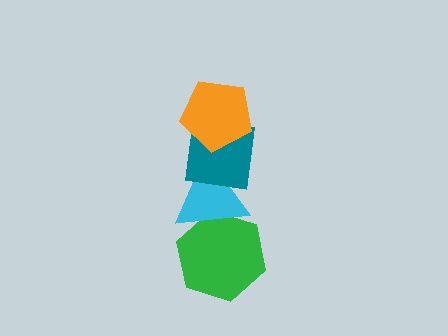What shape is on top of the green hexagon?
The cyan triangle is on top of the green hexagon.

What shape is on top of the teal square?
The orange pentagon is on top of the teal square.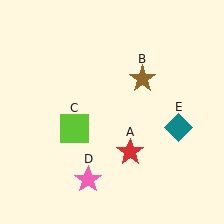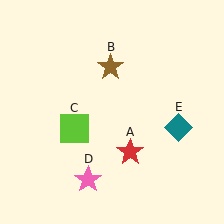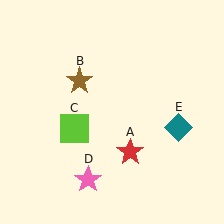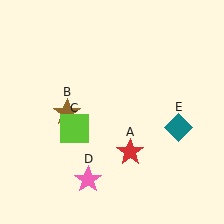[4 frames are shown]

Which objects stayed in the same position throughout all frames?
Red star (object A) and lime square (object C) and pink star (object D) and teal diamond (object E) remained stationary.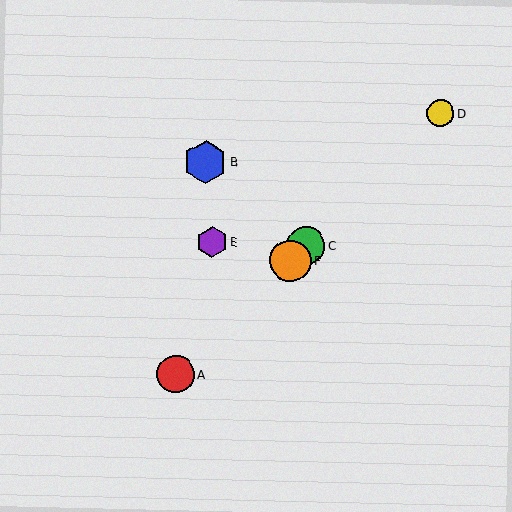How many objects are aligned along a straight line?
4 objects (A, C, D, F) are aligned along a straight line.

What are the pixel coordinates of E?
Object E is at (212, 242).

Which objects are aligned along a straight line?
Objects A, C, D, F are aligned along a straight line.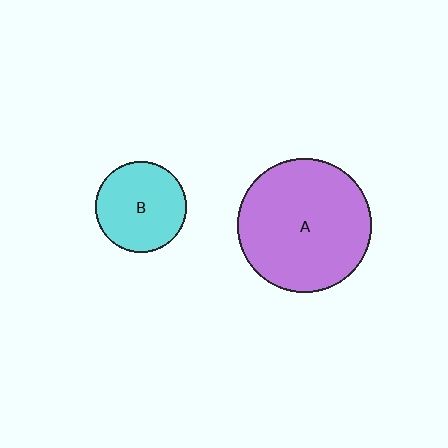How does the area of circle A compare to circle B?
Approximately 2.2 times.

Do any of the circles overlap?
No, none of the circles overlap.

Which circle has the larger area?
Circle A (purple).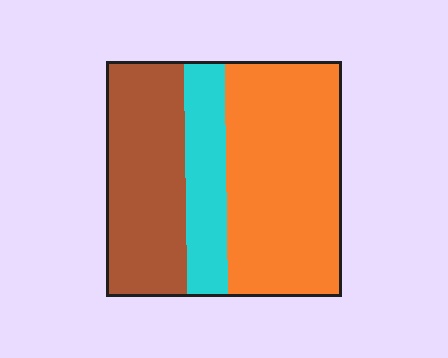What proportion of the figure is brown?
Brown covers 34% of the figure.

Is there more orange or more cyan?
Orange.